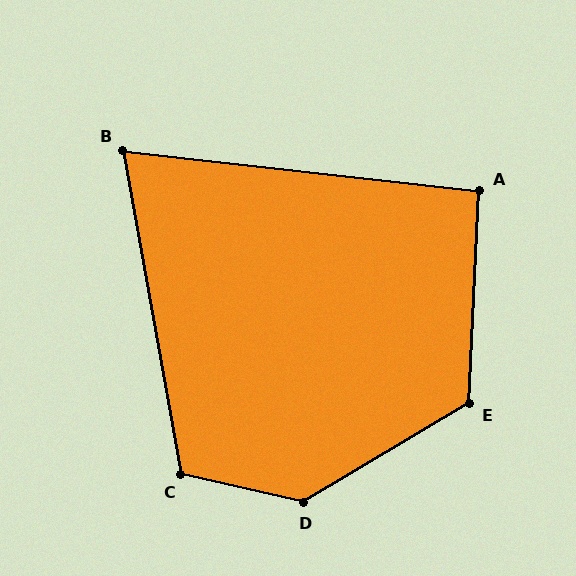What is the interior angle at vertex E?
Approximately 124 degrees (obtuse).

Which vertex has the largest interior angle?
D, at approximately 136 degrees.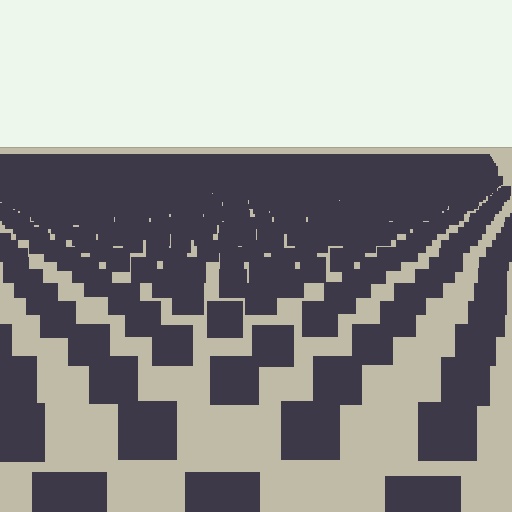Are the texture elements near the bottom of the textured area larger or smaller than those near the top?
Larger. Near the bottom, elements are closer to the viewer and appear at a bigger on-screen size.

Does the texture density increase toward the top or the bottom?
Density increases toward the top.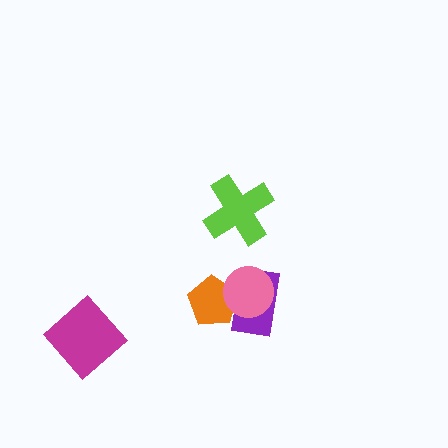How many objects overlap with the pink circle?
2 objects overlap with the pink circle.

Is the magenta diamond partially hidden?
No, no other shape covers it.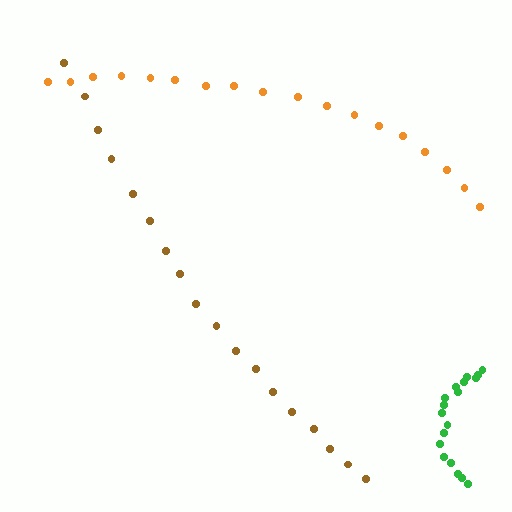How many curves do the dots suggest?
There are 3 distinct paths.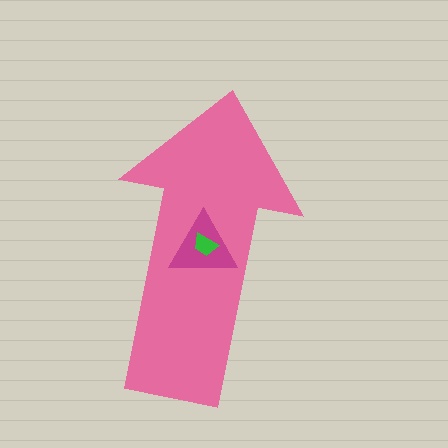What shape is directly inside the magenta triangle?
The green trapezoid.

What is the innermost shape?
The green trapezoid.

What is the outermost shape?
The pink arrow.